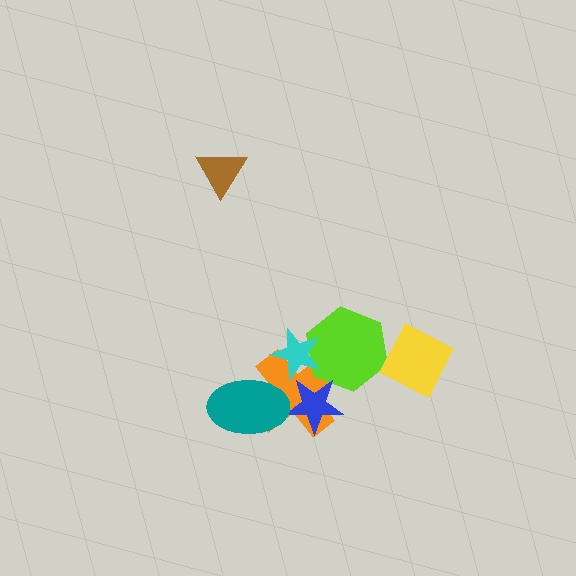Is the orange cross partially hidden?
Yes, it is partially covered by another shape.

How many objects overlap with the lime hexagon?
4 objects overlap with the lime hexagon.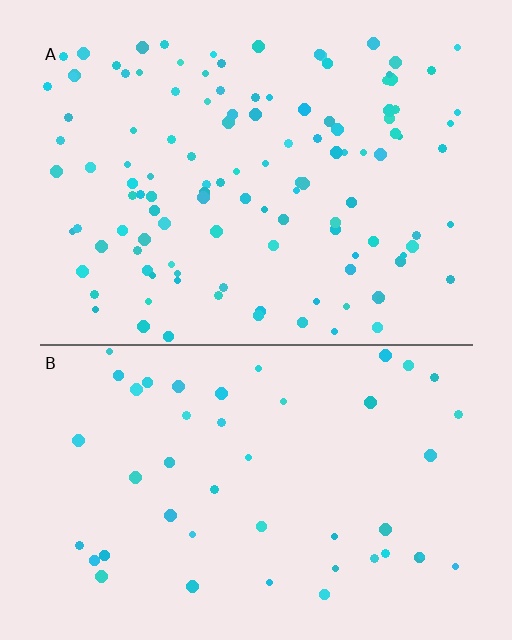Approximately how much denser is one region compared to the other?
Approximately 2.6× — region A over region B.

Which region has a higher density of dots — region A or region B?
A (the top).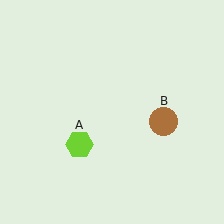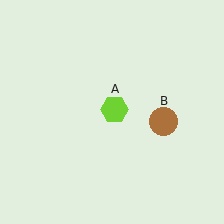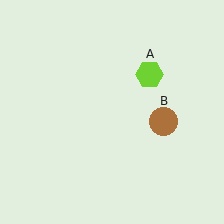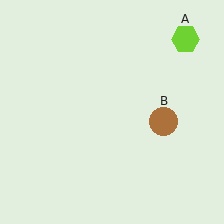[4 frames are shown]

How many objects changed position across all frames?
1 object changed position: lime hexagon (object A).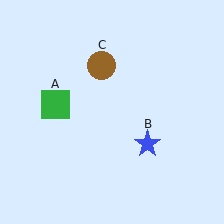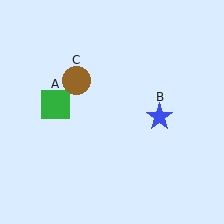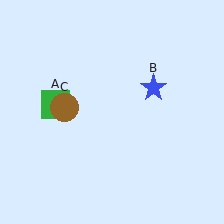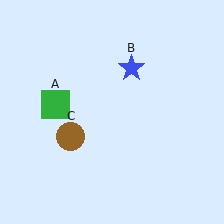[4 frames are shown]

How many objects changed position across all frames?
2 objects changed position: blue star (object B), brown circle (object C).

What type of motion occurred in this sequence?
The blue star (object B), brown circle (object C) rotated counterclockwise around the center of the scene.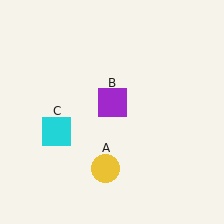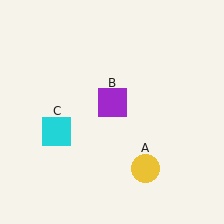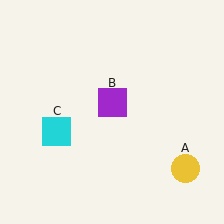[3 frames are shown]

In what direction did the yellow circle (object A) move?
The yellow circle (object A) moved right.